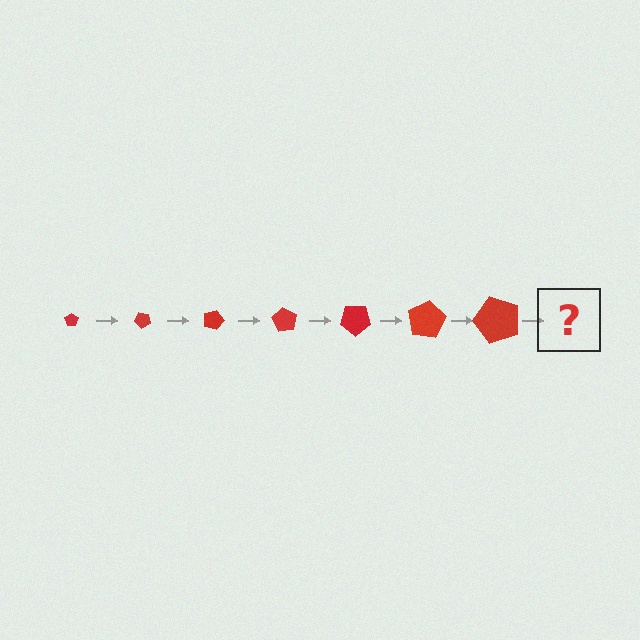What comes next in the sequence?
The next element should be a pentagon, larger than the previous one and rotated 315 degrees from the start.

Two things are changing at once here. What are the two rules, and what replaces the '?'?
The two rules are that the pentagon grows larger each step and it rotates 45 degrees each step. The '?' should be a pentagon, larger than the previous one and rotated 315 degrees from the start.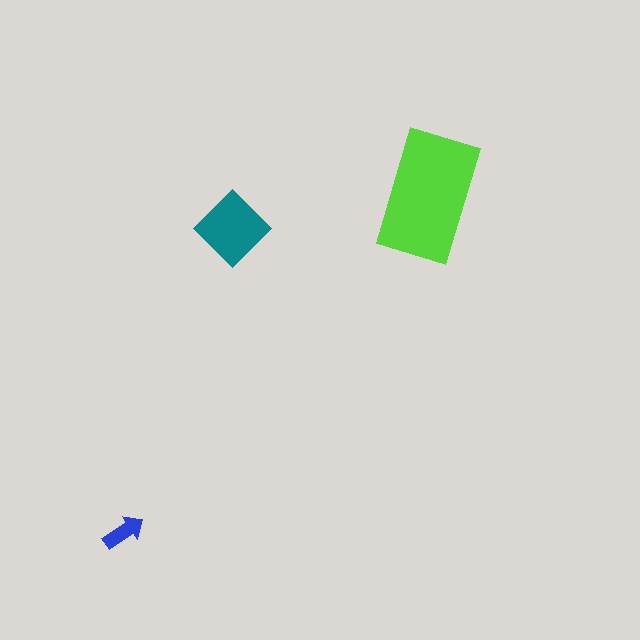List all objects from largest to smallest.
The lime rectangle, the teal diamond, the blue arrow.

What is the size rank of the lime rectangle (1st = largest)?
1st.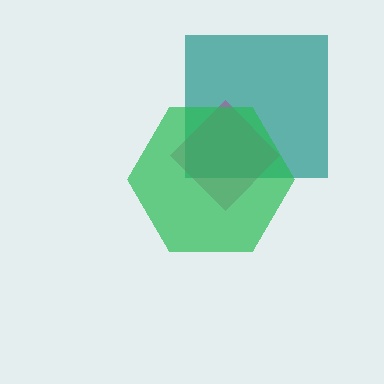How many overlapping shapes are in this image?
There are 3 overlapping shapes in the image.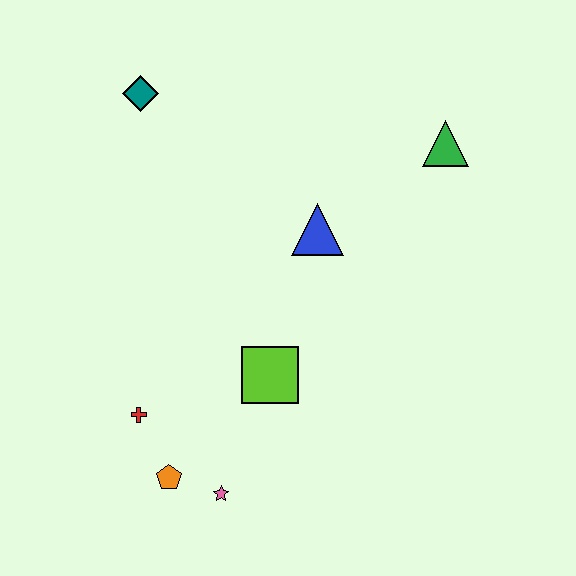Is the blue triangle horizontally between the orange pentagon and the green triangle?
Yes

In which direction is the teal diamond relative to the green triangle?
The teal diamond is to the left of the green triangle.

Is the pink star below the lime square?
Yes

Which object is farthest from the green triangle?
The orange pentagon is farthest from the green triangle.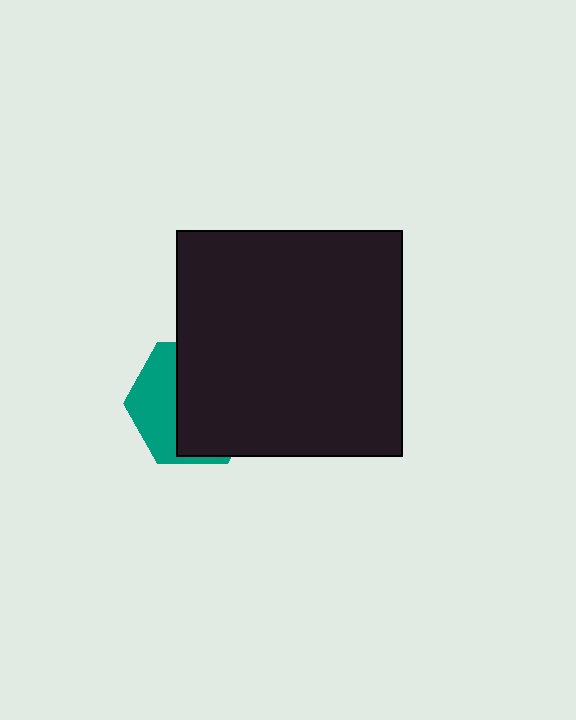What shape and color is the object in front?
The object in front is a black square.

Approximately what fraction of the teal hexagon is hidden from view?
Roughly 64% of the teal hexagon is hidden behind the black square.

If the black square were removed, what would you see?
You would see the complete teal hexagon.